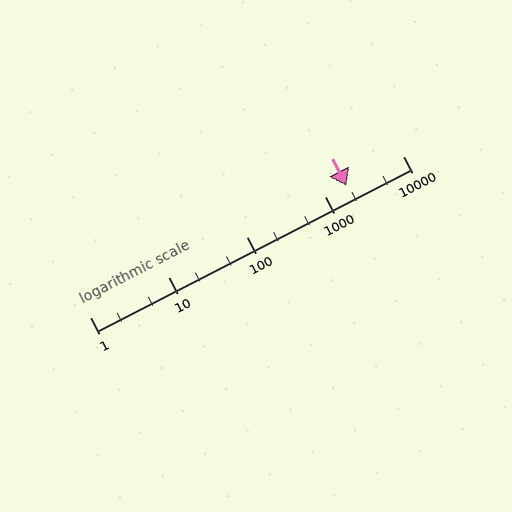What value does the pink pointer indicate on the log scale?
The pointer indicates approximately 1900.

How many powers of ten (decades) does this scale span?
The scale spans 4 decades, from 1 to 10000.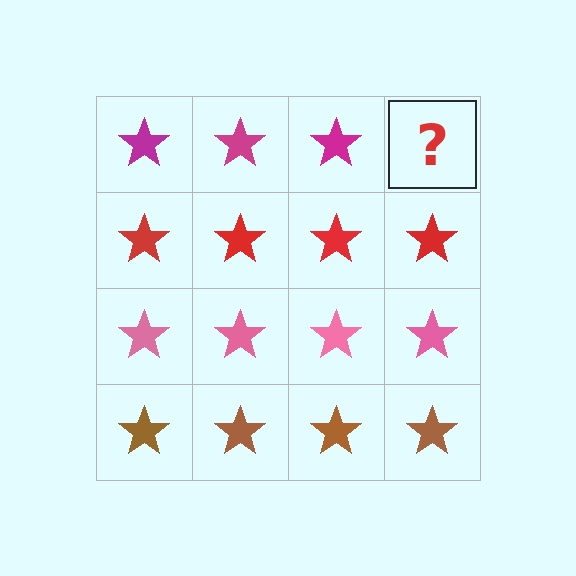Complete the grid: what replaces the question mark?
The question mark should be replaced with a magenta star.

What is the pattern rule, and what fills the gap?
The rule is that each row has a consistent color. The gap should be filled with a magenta star.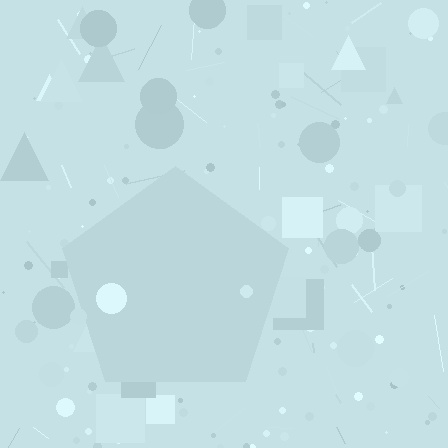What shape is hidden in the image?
A pentagon is hidden in the image.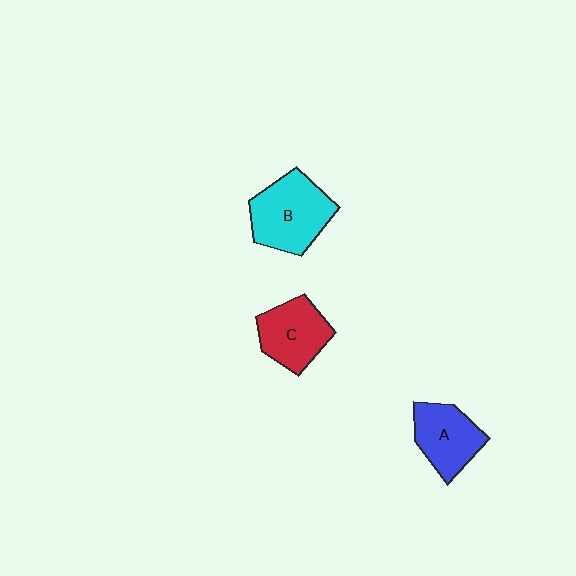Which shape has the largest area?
Shape B (cyan).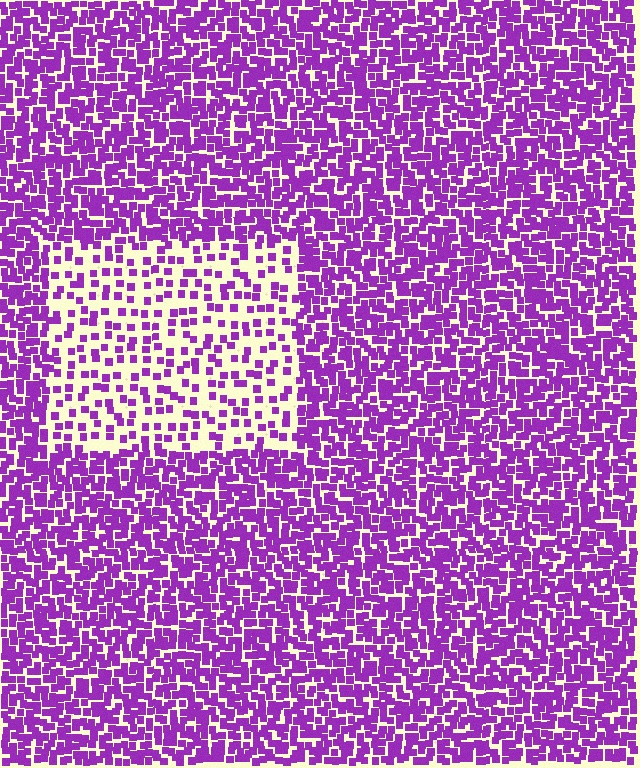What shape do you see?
I see a rectangle.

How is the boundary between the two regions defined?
The boundary is defined by a change in element density (approximately 2.5x ratio). All elements are the same color, size, and shape.